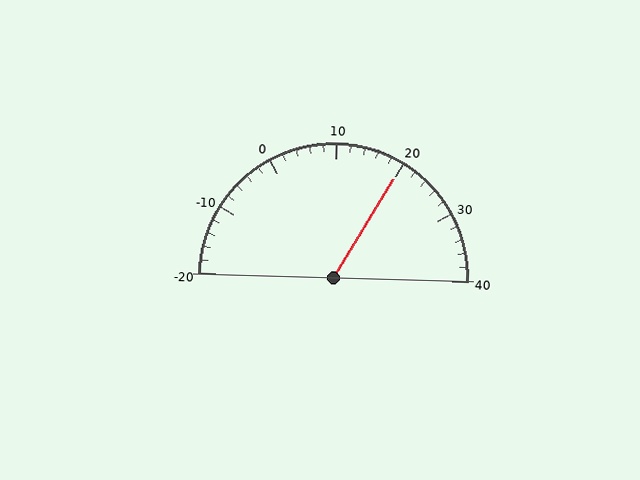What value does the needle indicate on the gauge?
The needle indicates approximately 20.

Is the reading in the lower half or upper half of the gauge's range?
The reading is in the upper half of the range (-20 to 40).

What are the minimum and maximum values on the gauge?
The gauge ranges from -20 to 40.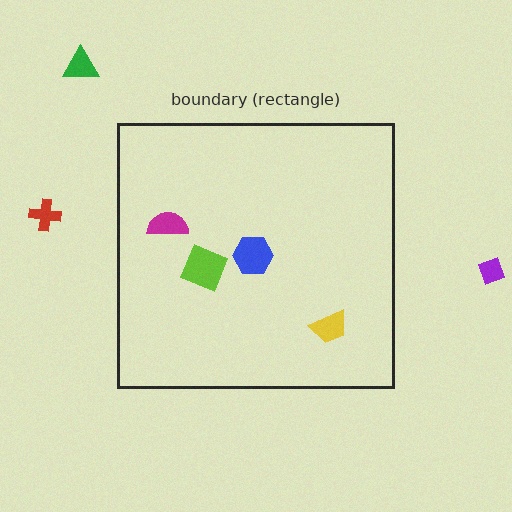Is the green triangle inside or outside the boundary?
Outside.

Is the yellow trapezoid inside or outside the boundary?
Inside.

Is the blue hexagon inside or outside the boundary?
Inside.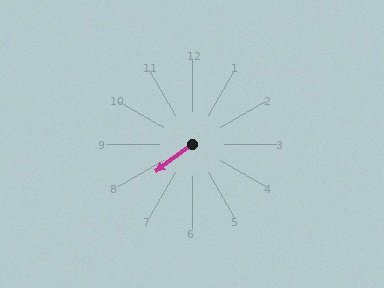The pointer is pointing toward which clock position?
Roughly 8 o'clock.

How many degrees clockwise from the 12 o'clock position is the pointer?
Approximately 233 degrees.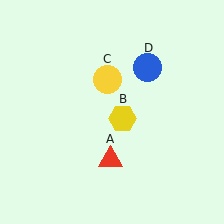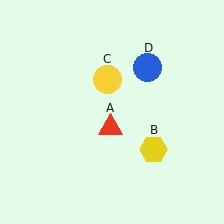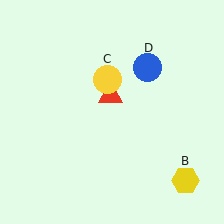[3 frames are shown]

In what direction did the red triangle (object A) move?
The red triangle (object A) moved up.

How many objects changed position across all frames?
2 objects changed position: red triangle (object A), yellow hexagon (object B).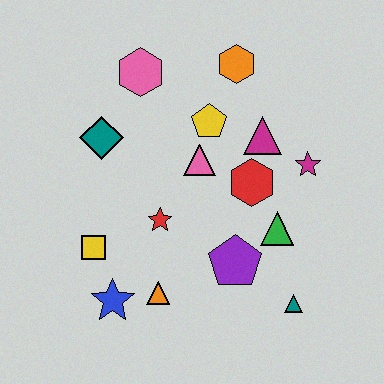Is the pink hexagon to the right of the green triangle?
No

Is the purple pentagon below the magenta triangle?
Yes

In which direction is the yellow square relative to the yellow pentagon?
The yellow square is below the yellow pentagon.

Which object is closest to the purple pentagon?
The green triangle is closest to the purple pentagon.